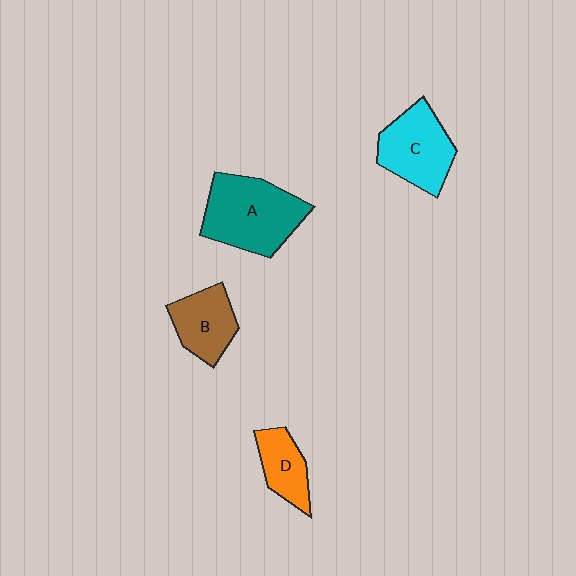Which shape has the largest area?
Shape A (teal).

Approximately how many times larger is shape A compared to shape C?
Approximately 1.3 times.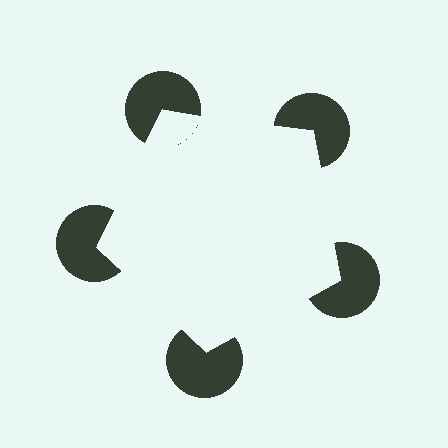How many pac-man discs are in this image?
There are 5 — one at each vertex of the illusory pentagon.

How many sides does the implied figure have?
5 sides.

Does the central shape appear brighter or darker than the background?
It typically appears slightly brighter than the background, even though no actual brightness change is drawn.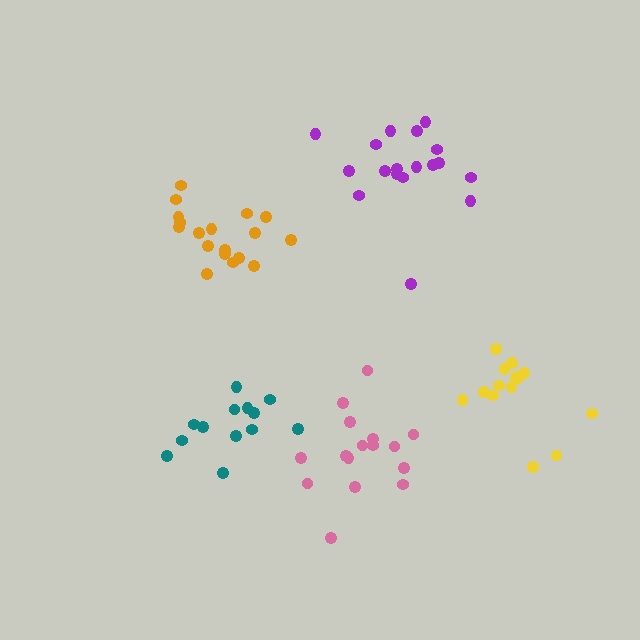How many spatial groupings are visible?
There are 5 spatial groupings.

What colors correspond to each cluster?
The clusters are colored: teal, purple, yellow, orange, pink.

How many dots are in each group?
Group 1: 13 dots, Group 2: 18 dots, Group 3: 14 dots, Group 4: 18 dots, Group 5: 16 dots (79 total).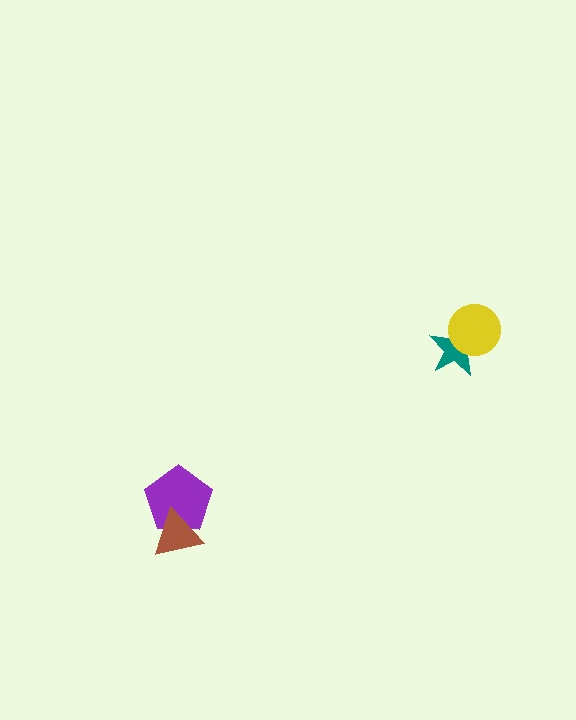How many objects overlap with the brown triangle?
1 object overlaps with the brown triangle.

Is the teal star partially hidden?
Yes, it is partially covered by another shape.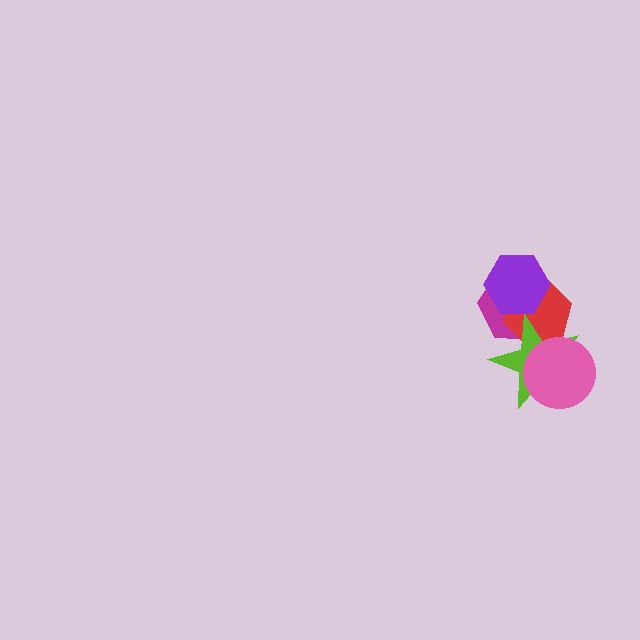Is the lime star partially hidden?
Yes, it is partially covered by another shape.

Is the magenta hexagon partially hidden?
Yes, it is partially covered by another shape.